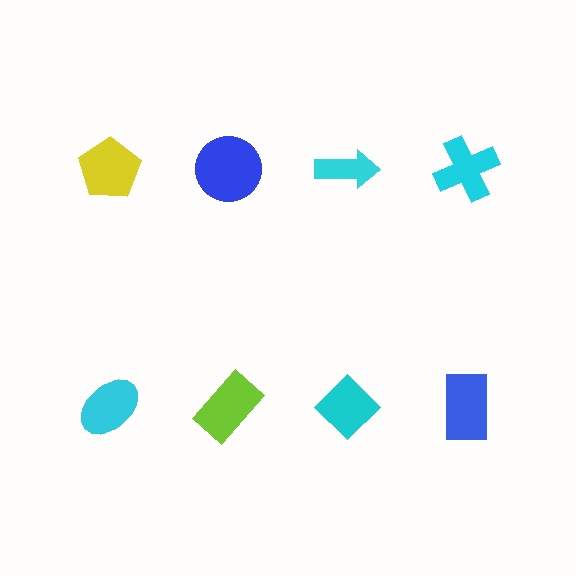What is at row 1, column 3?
A cyan arrow.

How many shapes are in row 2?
4 shapes.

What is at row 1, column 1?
A yellow pentagon.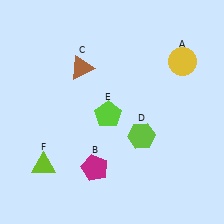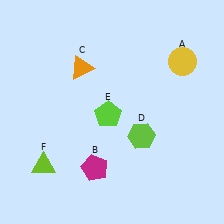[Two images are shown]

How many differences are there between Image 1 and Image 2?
There is 1 difference between the two images.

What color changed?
The triangle (C) changed from brown in Image 1 to orange in Image 2.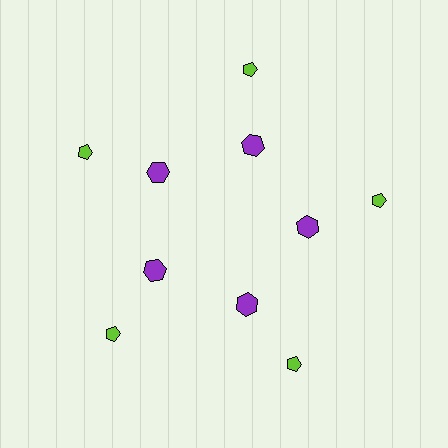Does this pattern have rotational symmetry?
Yes, this pattern has 5-fold rotational symmetry. It looks the same after rotating 72 degrees around the center.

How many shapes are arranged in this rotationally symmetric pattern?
There are 10 shapes, arranged in 5 groups of 2.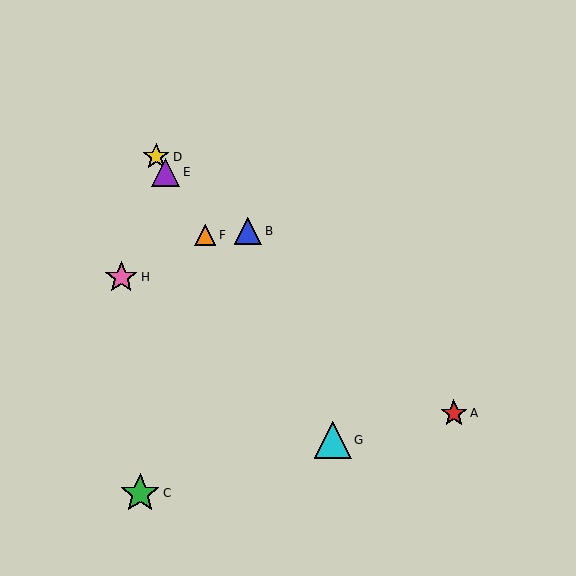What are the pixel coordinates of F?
Object F is at (205, 235).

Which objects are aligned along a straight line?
Objects D, E, F, G are aligned along a straight line.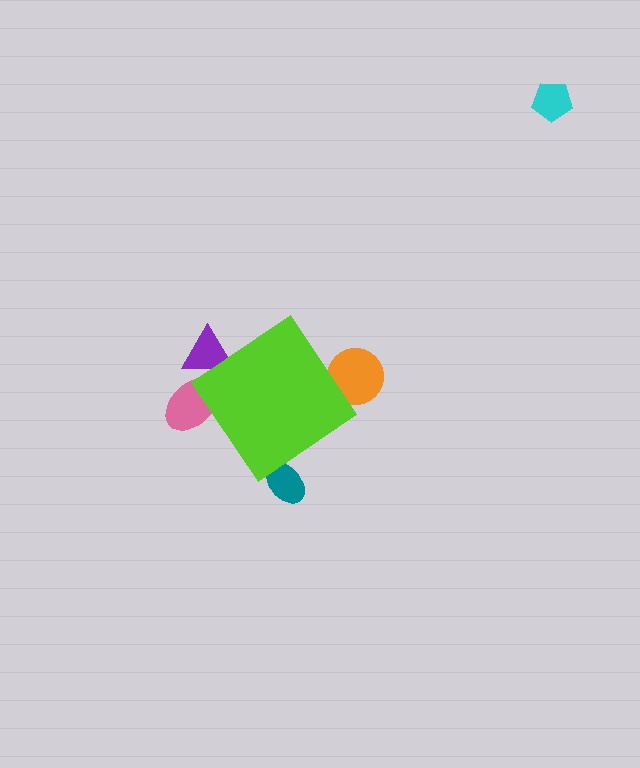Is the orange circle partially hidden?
Yes, the orange circle is partially hidden behind the lime diamond.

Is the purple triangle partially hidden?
Yes, the purple triangle is partially hidden behind the lime diamond.